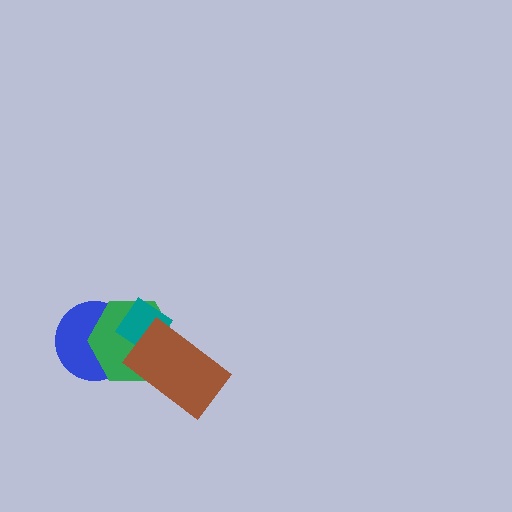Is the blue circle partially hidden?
Yes, it is partially covered by another shape.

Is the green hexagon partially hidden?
Yes, it is partially covered by another shape.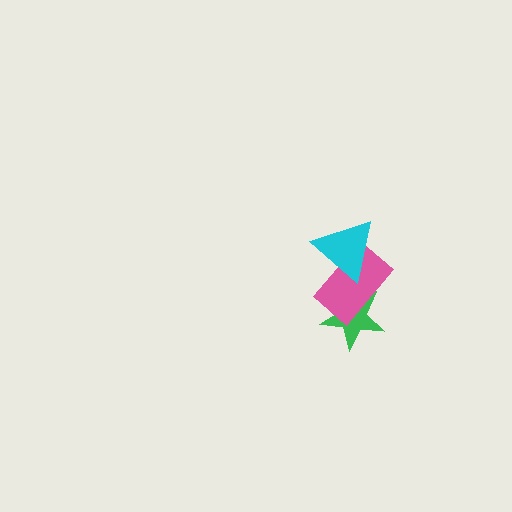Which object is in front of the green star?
The pink rectangle is in front of the green star.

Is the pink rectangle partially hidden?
Yes, it is partially covered by another shape.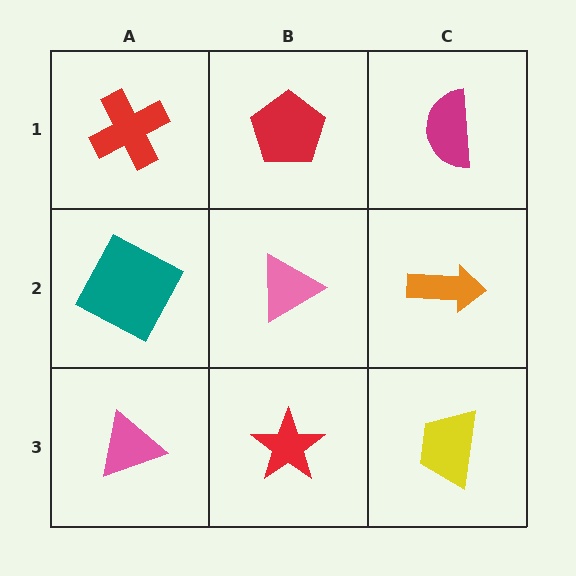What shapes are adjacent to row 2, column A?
A red cross (row 1, column A), a pink triangle (row 3, column A), a pink triangle (row 2, column B).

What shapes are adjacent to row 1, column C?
An orange arrow (row 2, column C), a red pentagon (row 1, column B).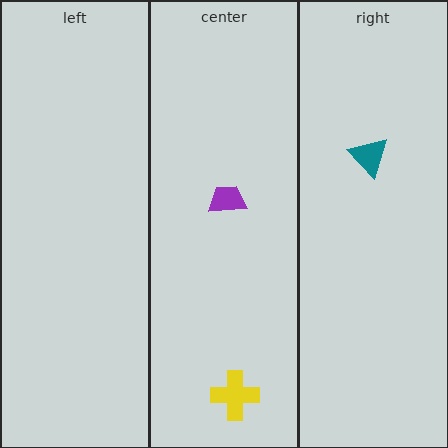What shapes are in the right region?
The teal triangle.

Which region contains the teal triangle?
The right region.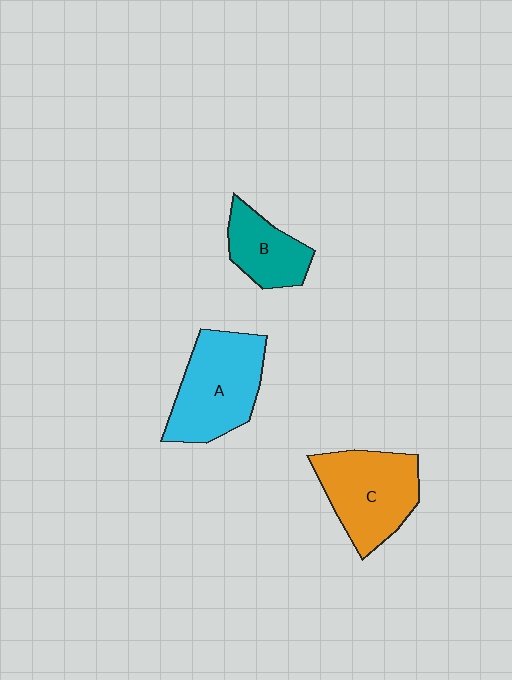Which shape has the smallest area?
Shape B (teal).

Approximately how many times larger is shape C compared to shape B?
Approximately 1.6 times.